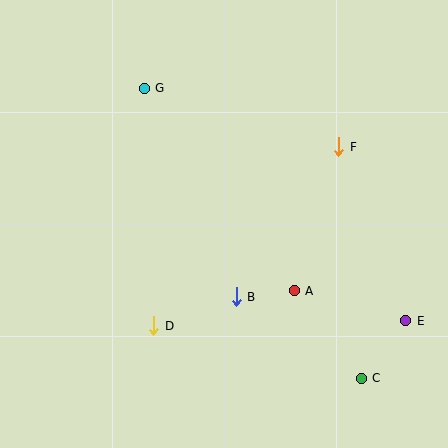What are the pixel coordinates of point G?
Point G is at (144, 88).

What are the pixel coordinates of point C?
Point C is at (361, 378).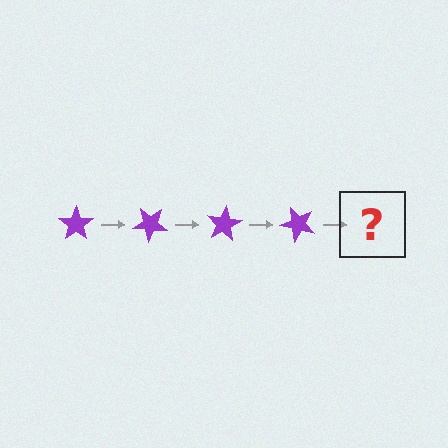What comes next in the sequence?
The next element should be a purple star rotated 160 degrees.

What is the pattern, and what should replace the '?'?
The pattern is that the star rotates 40 degrees each step. The '?' should be a purple star rotated 160 degrees.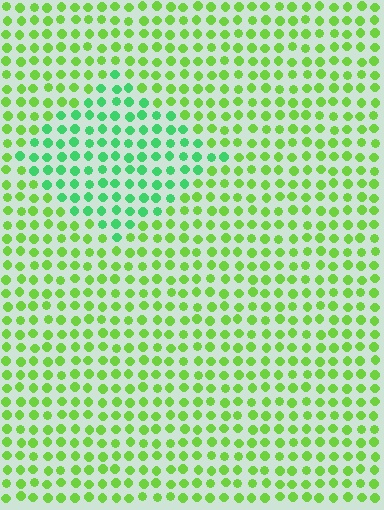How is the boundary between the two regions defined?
The boundary is defined purely by a slight shift in hue (about 38 degrees). Spacing, size, and orientation are identical on both sides.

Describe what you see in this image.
The image is filled with small lime elements in a uniform arrangement. A diamond-shaped region is visible where the elements are tinted to a slightly different hue, forming a subtle color boundary.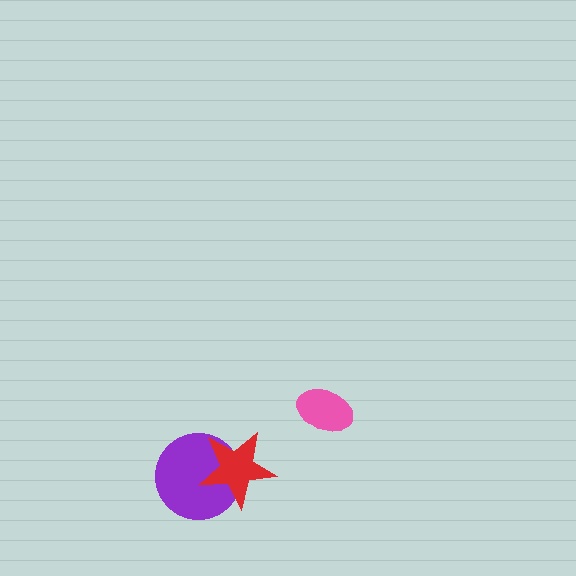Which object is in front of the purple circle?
The red star is in front of the purple circle.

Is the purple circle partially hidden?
Yes, it is partially covered by another shape.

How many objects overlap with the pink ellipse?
0 objects overlap with the pink ellipse.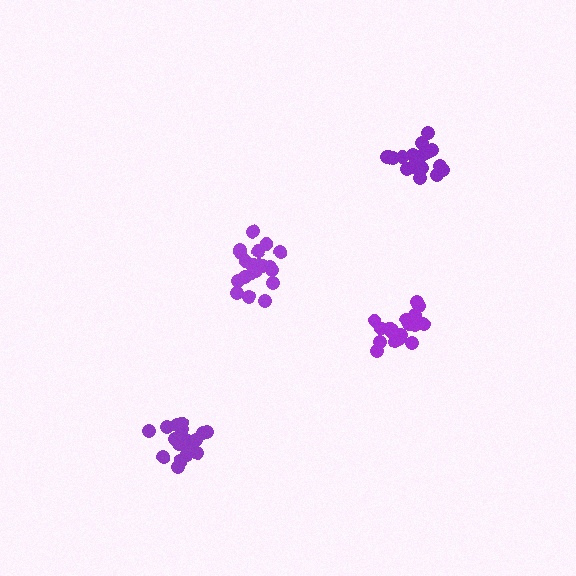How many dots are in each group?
Group 1: 20 dots, Group 2: 19 dots, Group 3: 18 dots, Group 4: 18 dots (75 total).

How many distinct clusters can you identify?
There are 4 distinct clusters.